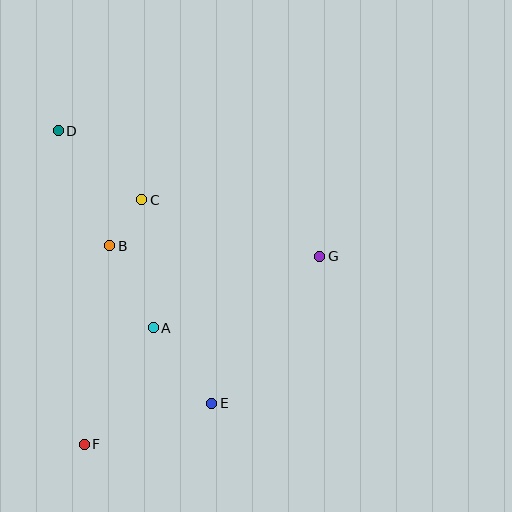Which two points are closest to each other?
Points B and C are closest to each other.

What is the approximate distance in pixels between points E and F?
The distance between E and F is approximately 134 pixels.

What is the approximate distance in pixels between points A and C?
The distance between A and C is approximately 129 pixels.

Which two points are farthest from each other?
Points D and F are farthest from each other.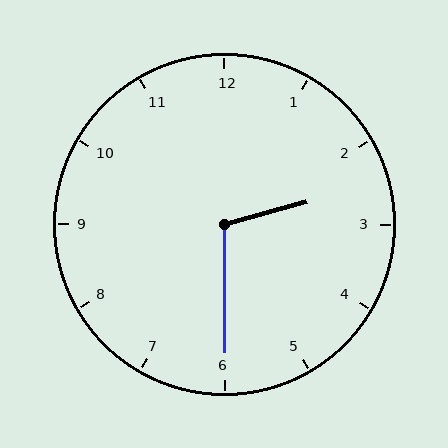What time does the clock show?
2:30.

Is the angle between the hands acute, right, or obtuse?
It is obtuse.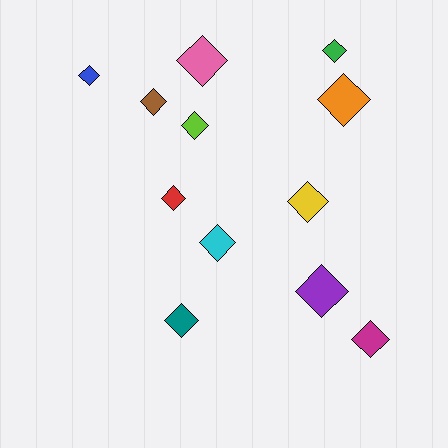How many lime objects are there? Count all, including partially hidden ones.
There is 1 lime object.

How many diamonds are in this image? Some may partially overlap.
There are 12 diamonds.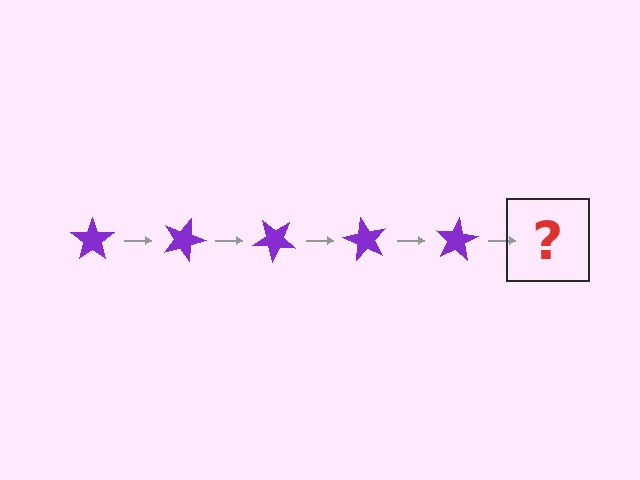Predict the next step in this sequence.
The next step is a purple star rotated 100 degrees.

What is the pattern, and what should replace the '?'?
The pattern is that the star rotates 20 degrees each step. The '?' should be a purple star rotated 100 degrees.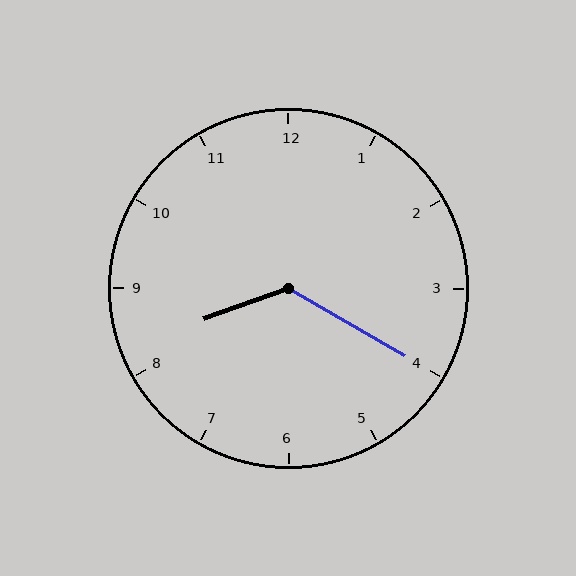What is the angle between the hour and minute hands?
Approximately 130 degrees.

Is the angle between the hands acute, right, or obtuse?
It is obtuse.